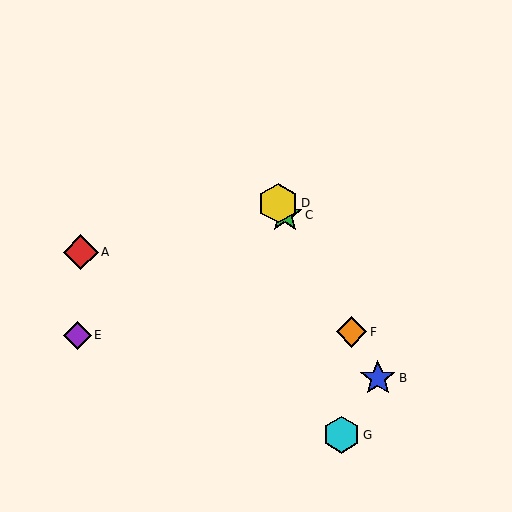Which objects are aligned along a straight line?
Objects B, C, D, F are aligned along a straight line.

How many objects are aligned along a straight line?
4 objects (B, C, D, F) are aligned along a straight line.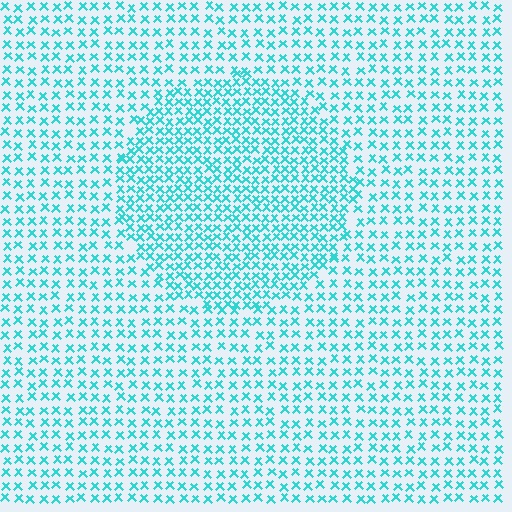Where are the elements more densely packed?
The elements are more densely packed inside the circle boundary.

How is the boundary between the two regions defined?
The boundary is defined by a change in element density (approximately 1.7x ratio). All elements are the same color, size, and shape.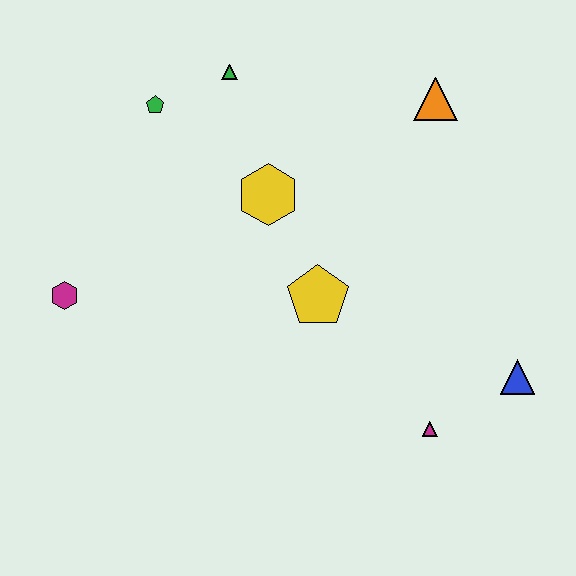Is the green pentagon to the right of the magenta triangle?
No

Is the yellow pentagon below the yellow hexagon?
Yes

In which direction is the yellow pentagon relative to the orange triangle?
The yellow pentagon is below the orange triangle.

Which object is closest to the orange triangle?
The yellow hexagon is closest to the orange triangle.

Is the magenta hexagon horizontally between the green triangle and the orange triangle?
No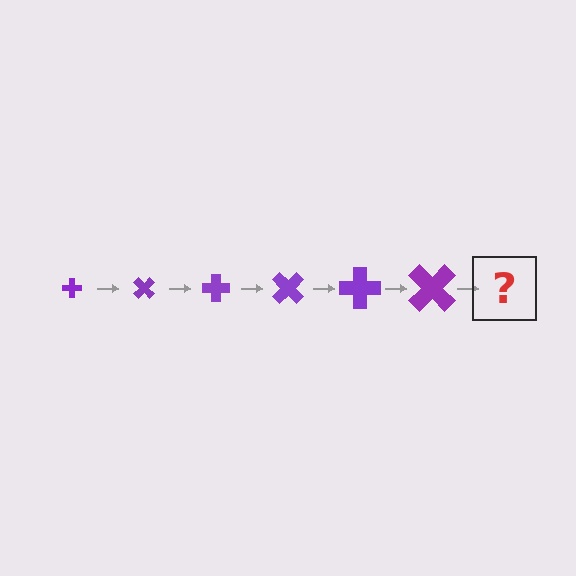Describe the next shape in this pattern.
It should be a cross, larger than the previous one and rotated 270 degrees from the start.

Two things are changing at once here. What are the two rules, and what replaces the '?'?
The two rules are that the cross grows larger each step and it rotates 45 degrees each step. The '?' should be a cross, larger than the previous one and rotated 270 degrees from the start.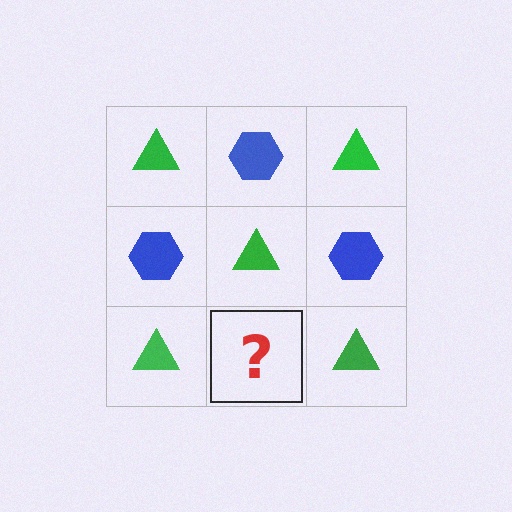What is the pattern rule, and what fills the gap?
The rule is that it alternates green triangle and blue hexagon in a checkerboard pattern. The gap should be filled with a blue hexagon.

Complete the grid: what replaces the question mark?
The question mark should be replaced with a blue hexagon.